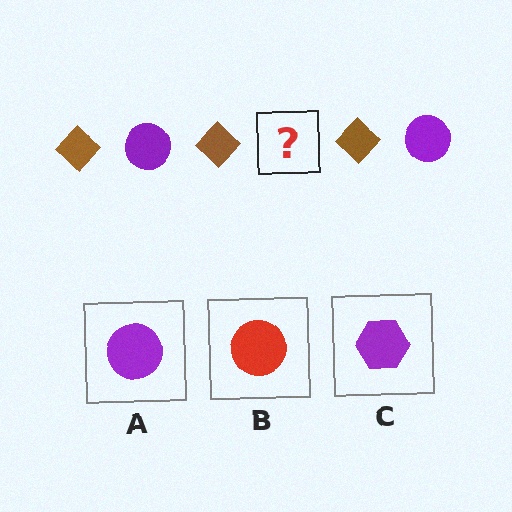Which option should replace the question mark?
Option A.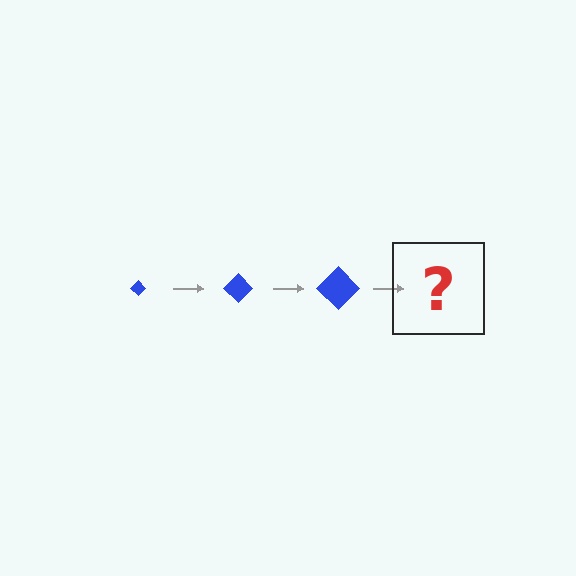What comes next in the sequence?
The next element should be a blue diamond, larger than the previous one.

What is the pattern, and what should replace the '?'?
The pattern is that the diamond gets progressively larger each step. The '?' should be a blue diamond, larger than the previous one.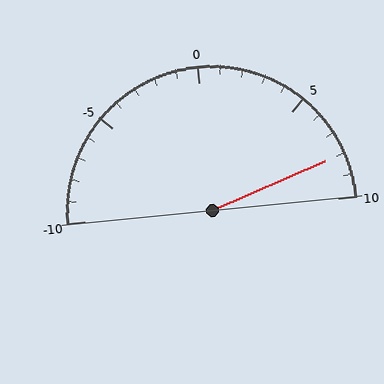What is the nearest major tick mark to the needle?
The nearest major tick mark is 10.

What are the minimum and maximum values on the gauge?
The gauge ranges from -10 to 10.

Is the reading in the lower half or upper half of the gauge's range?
The reading is in the upper half of the range (-10 to 10).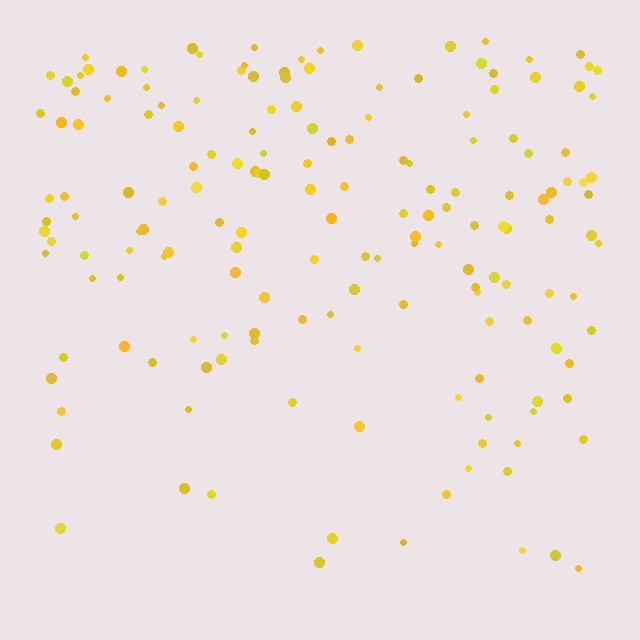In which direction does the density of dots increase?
From bottom to top, with the top side densest.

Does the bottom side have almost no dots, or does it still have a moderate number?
Still a moderate number, just noticeably fewer than the top.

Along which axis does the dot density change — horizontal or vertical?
Vertical.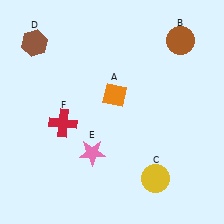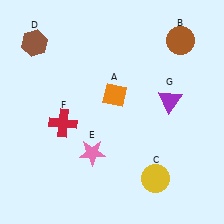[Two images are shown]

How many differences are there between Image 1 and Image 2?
There is 1 difference between the two images.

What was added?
A purple triangle (G) was added in Image 2.